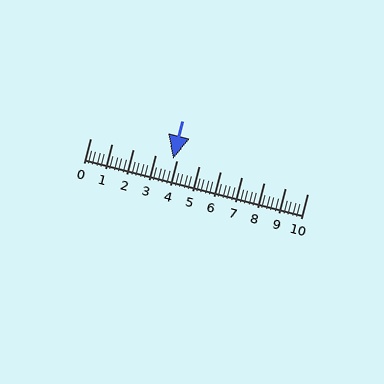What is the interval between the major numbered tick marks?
The major tick marks are spaced 1 units apart.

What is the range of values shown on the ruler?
The ruler shows values from 0 to 10.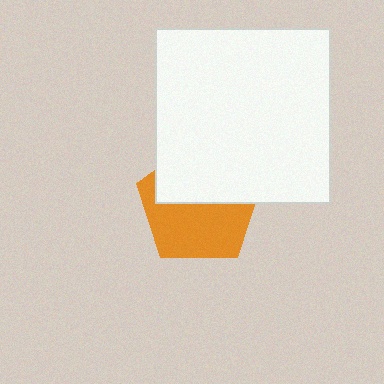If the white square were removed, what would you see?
You would see the complete orange pentagon.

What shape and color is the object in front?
The object in front is a white square.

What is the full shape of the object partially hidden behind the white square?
The partially hidden object is an orange pentagon.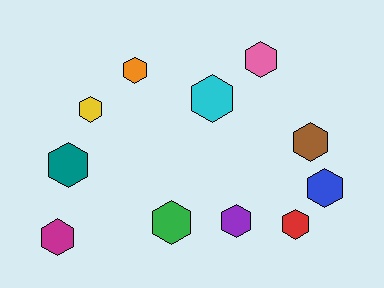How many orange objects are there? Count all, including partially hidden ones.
There is 1 orange object.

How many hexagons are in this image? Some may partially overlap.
There are 11 hexagons.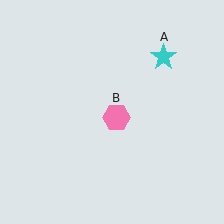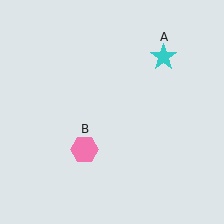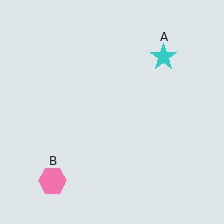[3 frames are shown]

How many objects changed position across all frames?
1 object changed position: pink hexagon (object B).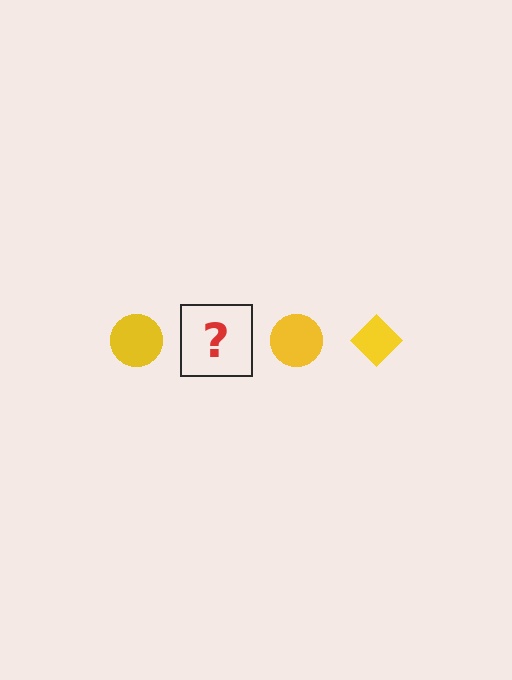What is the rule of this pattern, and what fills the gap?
The rule is that the pattern cycles through circle, diamond shapes in yellow. The gap should be filled with a yellow diamond.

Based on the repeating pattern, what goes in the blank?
The blank should be a yellow diamond.